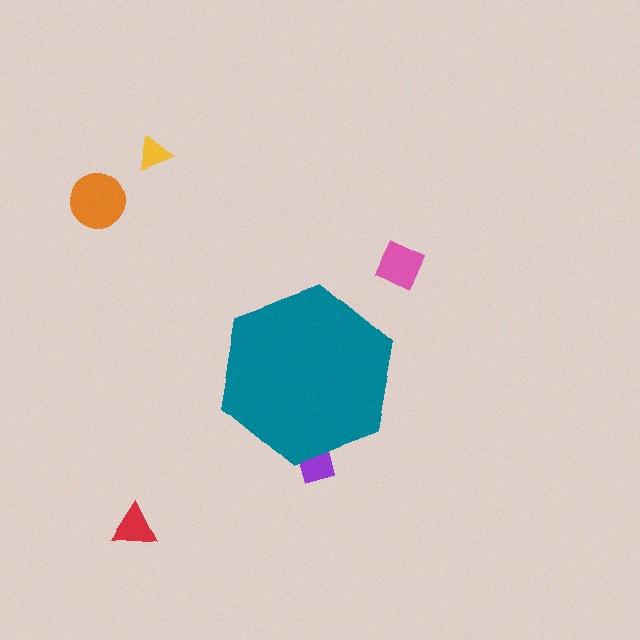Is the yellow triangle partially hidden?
No, the yellow triangle is fully visible.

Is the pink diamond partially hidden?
No, the pink diamond is fully visible.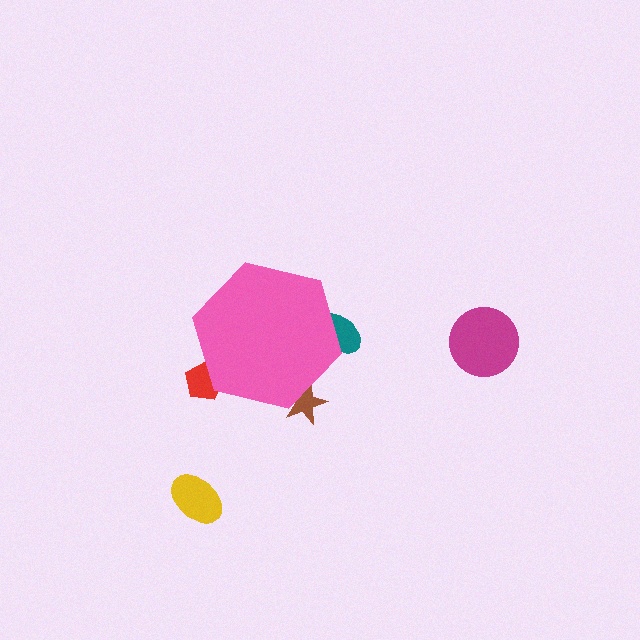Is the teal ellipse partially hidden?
Yes, the teal ellipse is partially hidden behind the pink hexagon.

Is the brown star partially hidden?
Yes, the brown star is partially hidden behind the pink hexagon.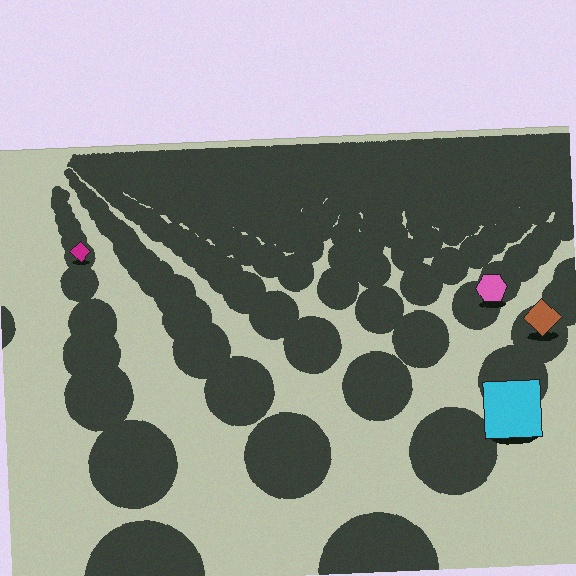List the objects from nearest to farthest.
From nearest to farthest: the cyan square, the brown diamond, the pink hexagon, the magenta diamond.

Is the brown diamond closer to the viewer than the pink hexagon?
Yes. The brown diamond is closer — you can tell from the texture gradient: the ground texture is coarser near it.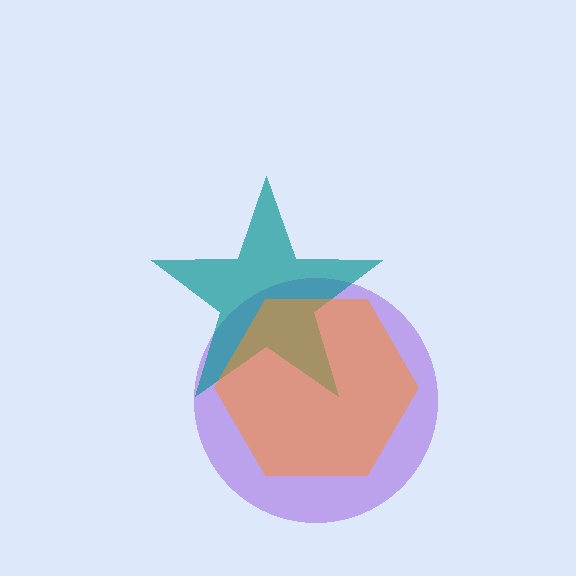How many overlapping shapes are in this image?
There are 3 overlapping shapes in the image.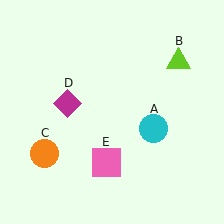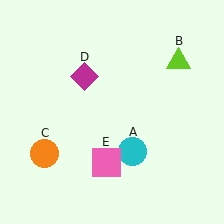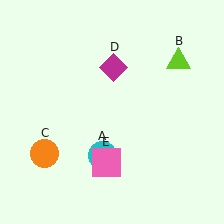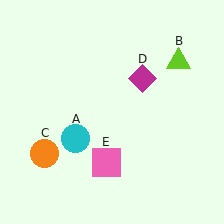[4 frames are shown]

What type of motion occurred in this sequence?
The cyan circle (object A), magenta diamond (object D) rotated clockwise around the center of the scene.